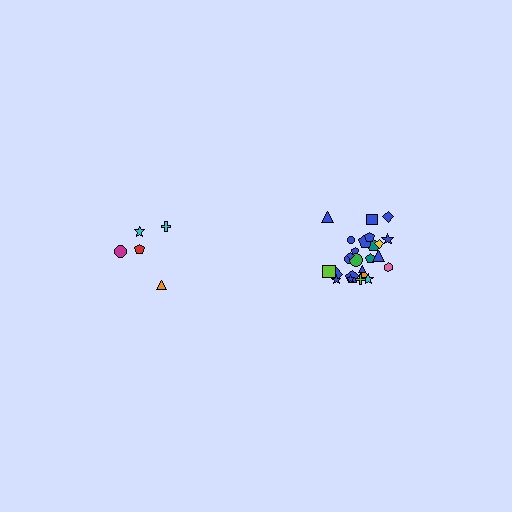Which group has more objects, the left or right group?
The right group.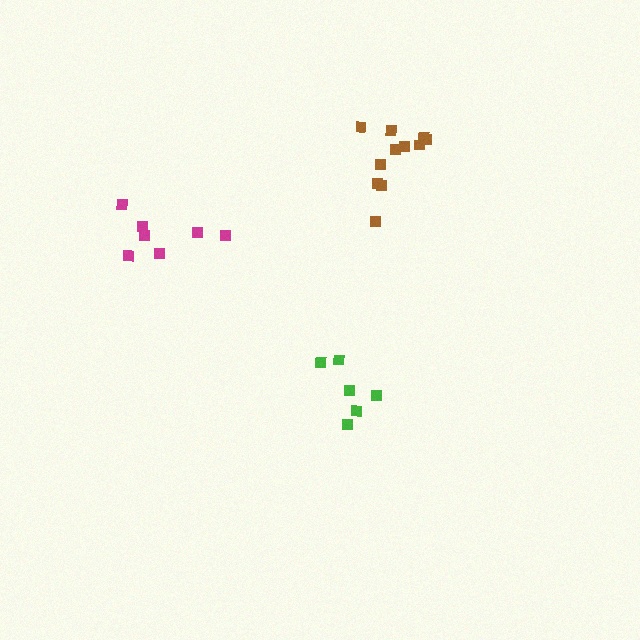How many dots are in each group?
Group 1: 6 dots, Group 2: 7 dots, Group 3: 11 dots (24 total).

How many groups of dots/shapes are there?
There are 3 groups.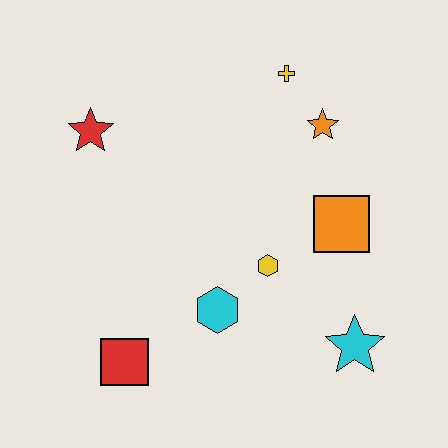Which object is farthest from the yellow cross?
The red square is farthest from the yellow cross.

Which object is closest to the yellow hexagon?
The cyan hexagon is closest to the yellow hexagon.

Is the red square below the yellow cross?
Yes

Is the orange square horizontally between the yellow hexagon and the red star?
No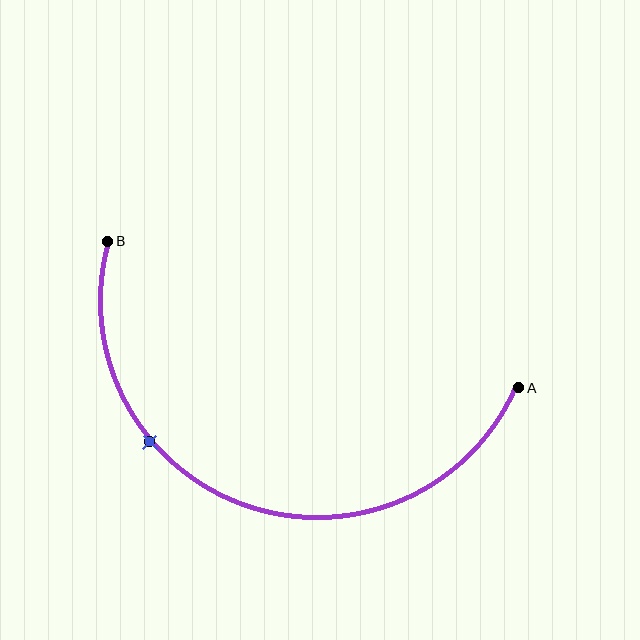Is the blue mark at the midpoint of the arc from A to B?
No. The blue mark lies on the arc but is closer to endpoint B. The arc midpoint would be at the point on the curve equidistant along the arc from both A and B.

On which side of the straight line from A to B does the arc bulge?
The arc bulges below the straight line connecting A and B.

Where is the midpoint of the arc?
The arc midpoint is the point on the curve farthest from the straight line joining A and B. It sits below that line.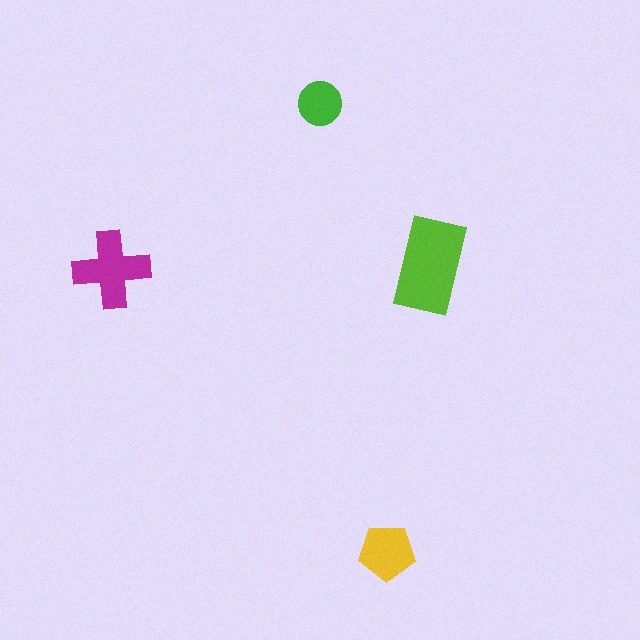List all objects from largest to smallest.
The lime rectangle, the magenta cross, the yellow pentagon, the green circle.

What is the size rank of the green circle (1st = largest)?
4th.